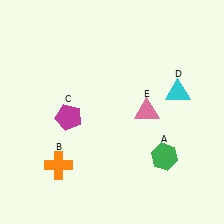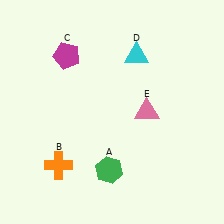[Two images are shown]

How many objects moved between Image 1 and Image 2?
3 objects moved between the two images.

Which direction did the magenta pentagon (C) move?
The magenta pentagon (C) moved up.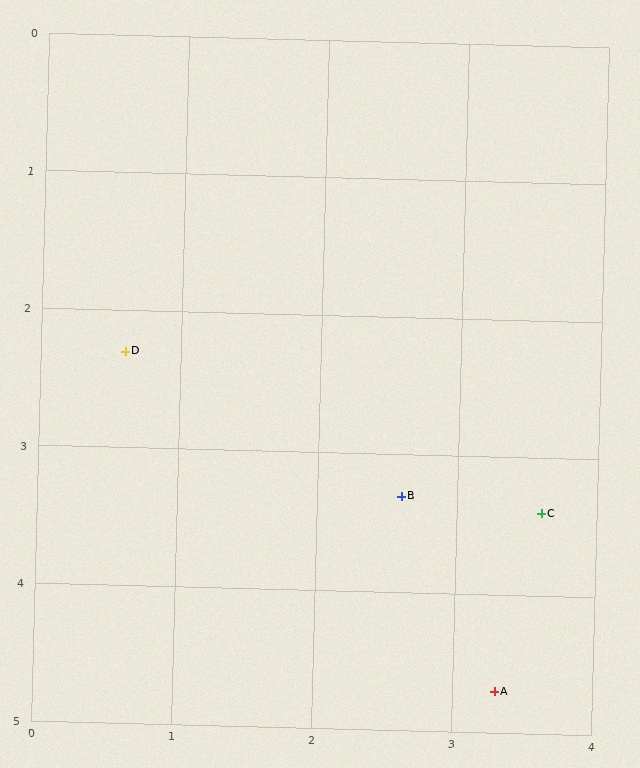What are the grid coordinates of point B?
Point B is at approximately (2.6, 3.3).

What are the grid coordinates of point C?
Point C is at approximately (3.6, 3.4).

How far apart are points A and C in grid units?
Points A and C are about 1.3 grid units apart.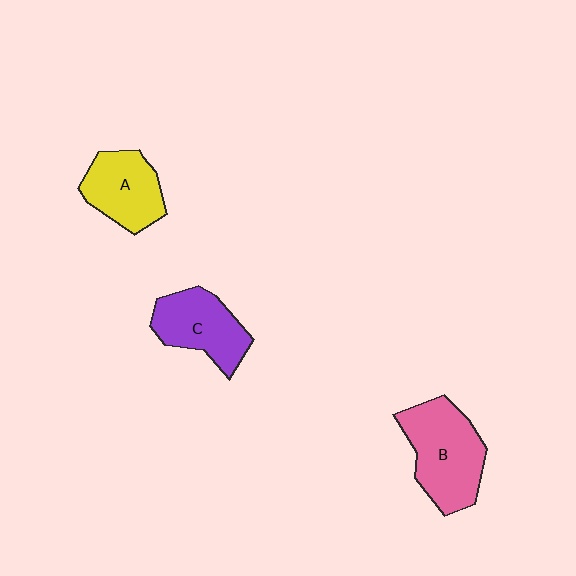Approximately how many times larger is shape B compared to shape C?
Approximately 1.3 times.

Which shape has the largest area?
Shape B (pink).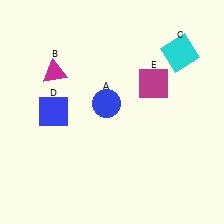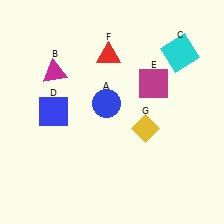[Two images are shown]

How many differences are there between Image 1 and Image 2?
There are 2 differences between the two images.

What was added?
A red triangle (F), a yellow diamond (G) were added in Image 2.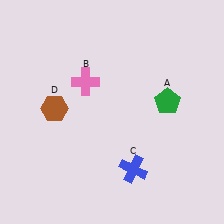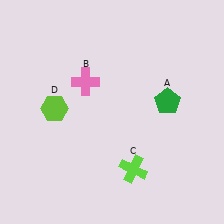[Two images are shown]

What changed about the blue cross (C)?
In Image 1, C is blue. In Image 2, it changed to lime.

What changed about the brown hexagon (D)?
In Image 1, D is brown. In Image 2, it changed to lime.